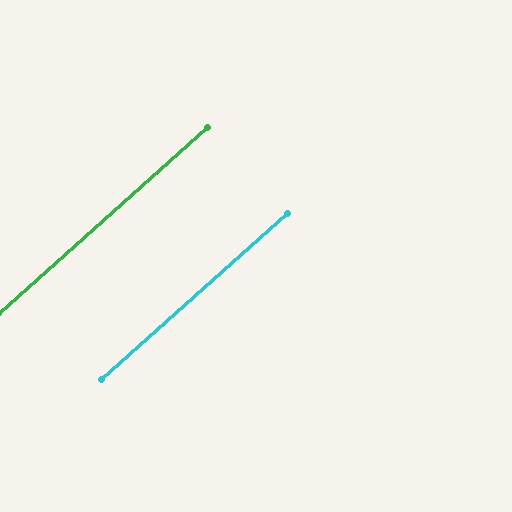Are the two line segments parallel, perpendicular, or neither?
Parallel — their directions differ by only 0.0°.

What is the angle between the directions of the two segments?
Approximately 0 degrees.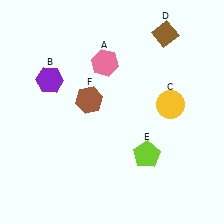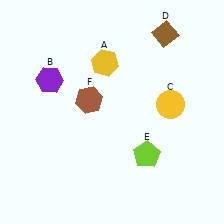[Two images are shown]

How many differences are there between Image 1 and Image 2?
There is 1 difference between the two images.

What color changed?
The hexagon (A) changed from pink in Image 1 to yellow in Image 2.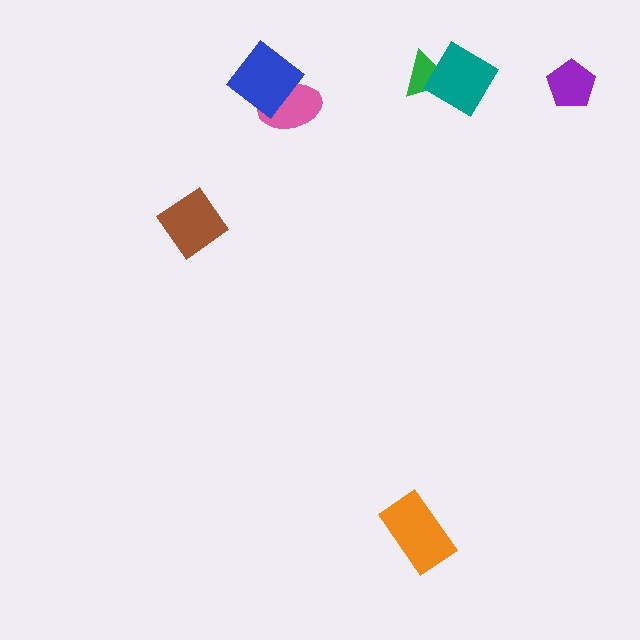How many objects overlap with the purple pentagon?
0 objects overlap with the purple pentagon.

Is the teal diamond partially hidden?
No, no other shape covers it.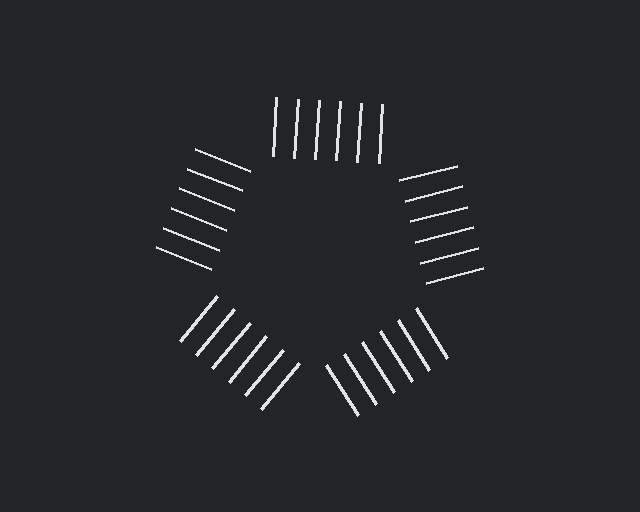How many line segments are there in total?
30 — 6 along each of the 5 edges.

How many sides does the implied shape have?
5 sides — the line-ends trace a pentagon.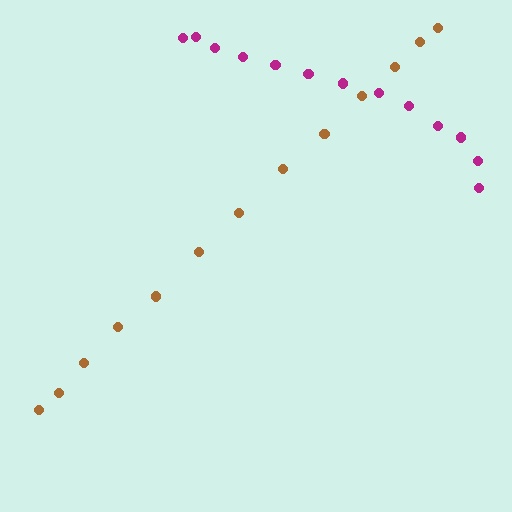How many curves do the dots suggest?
There are 2 distinct paths.